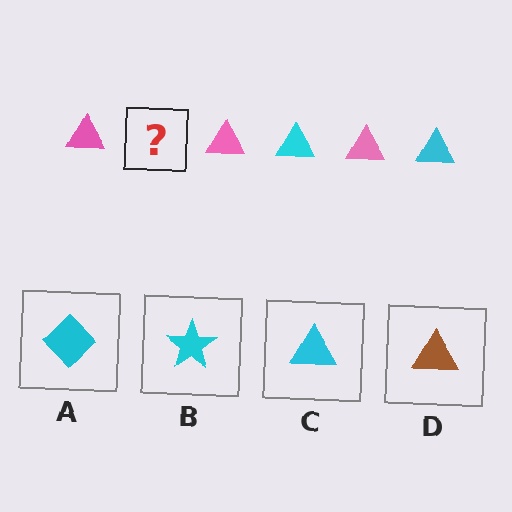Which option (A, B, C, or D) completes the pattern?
C.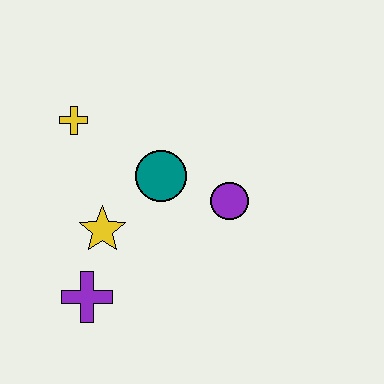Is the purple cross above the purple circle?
No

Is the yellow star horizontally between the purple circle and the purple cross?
Yes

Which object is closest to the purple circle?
The teal circle is closest to the purple circle.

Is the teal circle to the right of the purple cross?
Yes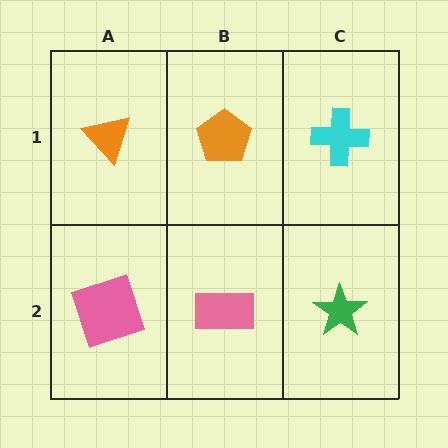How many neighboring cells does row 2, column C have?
2.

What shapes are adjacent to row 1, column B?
A pink rectangle (row 2, column B), an orange triangle (row 1, column A), a cyan cross (row 1, column C).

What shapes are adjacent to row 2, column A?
An orange triangle (row 1, column A), a pink rectangle (row 2, column B).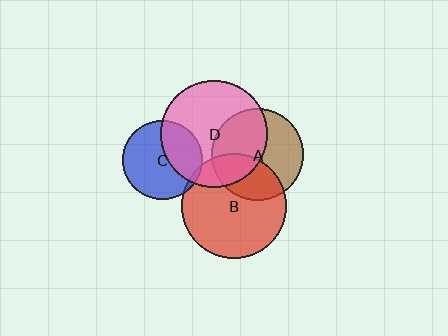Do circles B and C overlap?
Yes.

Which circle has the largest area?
Circle D (pink).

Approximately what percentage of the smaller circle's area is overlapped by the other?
Approximately 5%.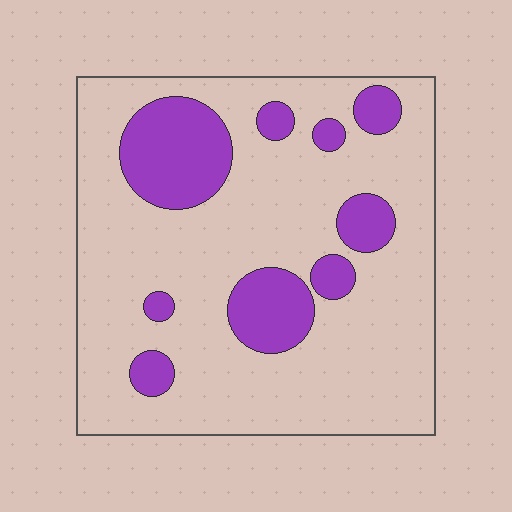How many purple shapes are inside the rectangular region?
9.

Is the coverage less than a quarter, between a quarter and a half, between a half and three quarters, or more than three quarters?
Less than a quarter.